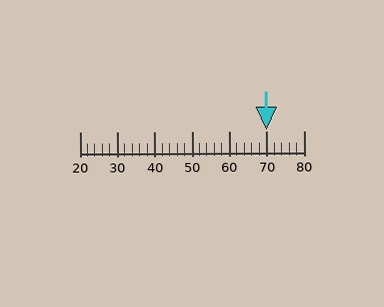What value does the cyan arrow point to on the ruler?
The cyan arrow points to approximately 70.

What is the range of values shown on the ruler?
The ruler shows values from 20 to 80.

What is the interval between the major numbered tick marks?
The major tick marks are spaced 10 units apart.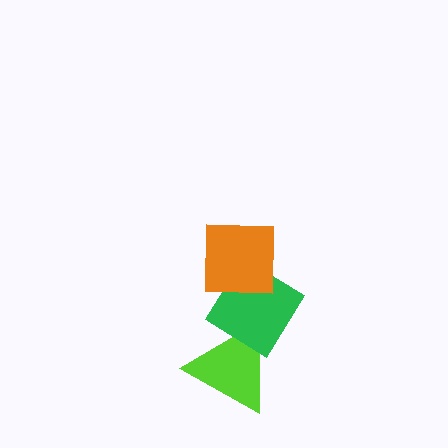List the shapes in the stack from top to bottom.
From top to bottom: the orange square, the green diamond, the lime triangle.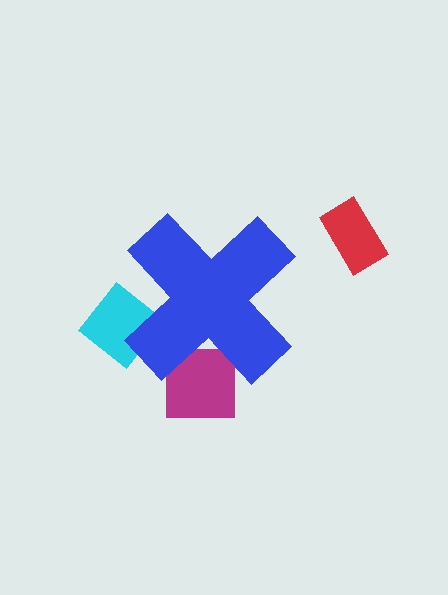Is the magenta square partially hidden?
Yes, the magenta square is partially hidden behind the blue cross.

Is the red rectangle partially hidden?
No, the red rectangle is fully visible.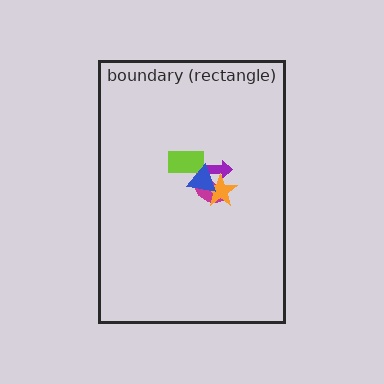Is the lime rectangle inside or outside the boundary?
Inside.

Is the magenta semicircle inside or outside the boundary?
Inside.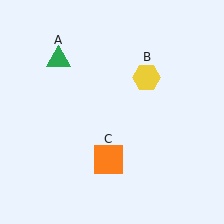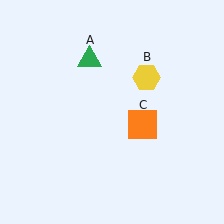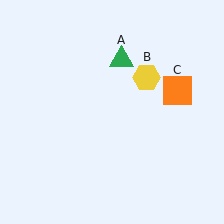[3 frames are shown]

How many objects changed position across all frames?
2 objects changed position: green triangle (object A), orange square (object C).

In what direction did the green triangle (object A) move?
The green triangle (object A) moved right.